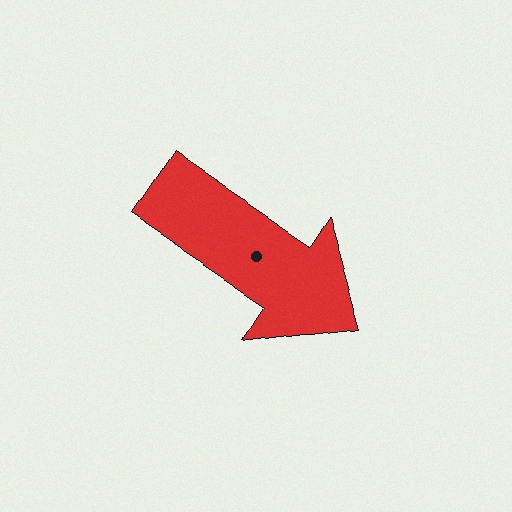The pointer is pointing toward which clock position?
Roughly 4 o'clock.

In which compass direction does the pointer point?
Southeast.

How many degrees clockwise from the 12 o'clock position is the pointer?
Approximately 123 degrees.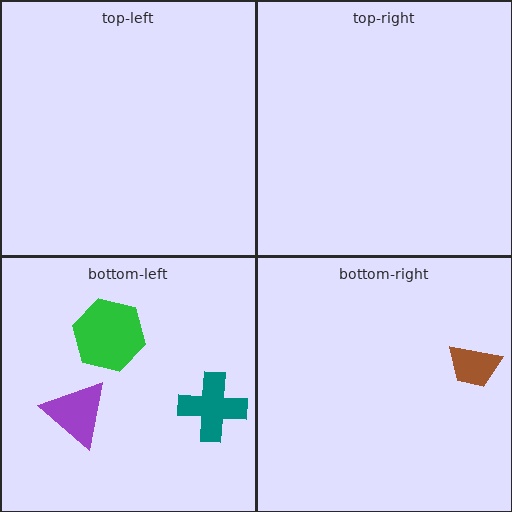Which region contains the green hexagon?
The bottom-left region.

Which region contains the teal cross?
The bottom-left region.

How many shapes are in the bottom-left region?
3.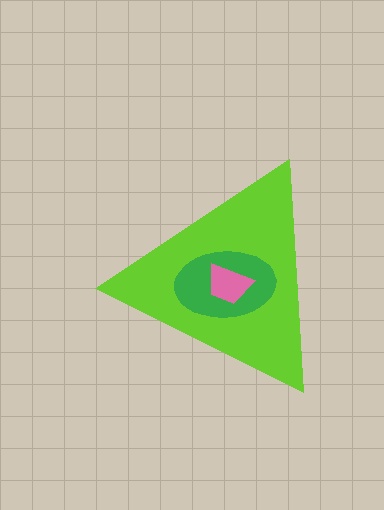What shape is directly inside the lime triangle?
The green ellipse.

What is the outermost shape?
The lime triangle.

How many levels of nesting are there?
3.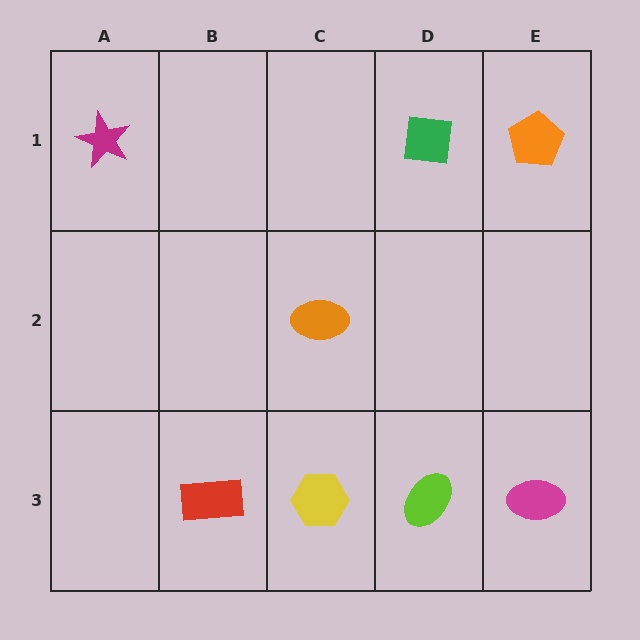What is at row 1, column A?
A magenta star.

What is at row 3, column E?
A magenta ellipse.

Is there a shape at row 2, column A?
No, that cell is empty.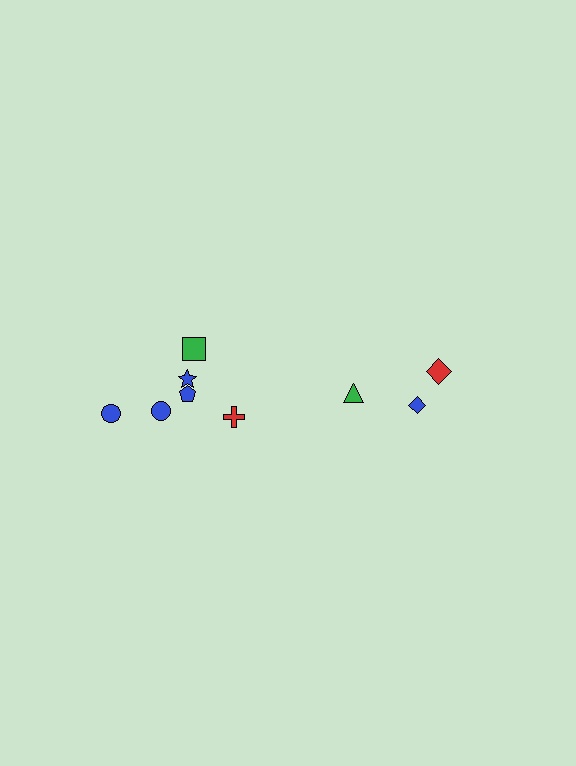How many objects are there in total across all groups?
There are 9 objects.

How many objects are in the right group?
There are 3 objects.